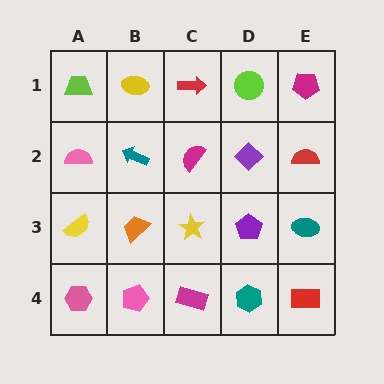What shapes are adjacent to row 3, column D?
A purple diamond (row 2, column D), a teal hexagon (row 4, column D), a yellow star (row 3, column C), a teal ellipse (row 3, column E).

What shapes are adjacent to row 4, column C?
A yellow star (row 3, column C), a pink pentagon (row 4, column B), a teal hexagon (row 4, column D).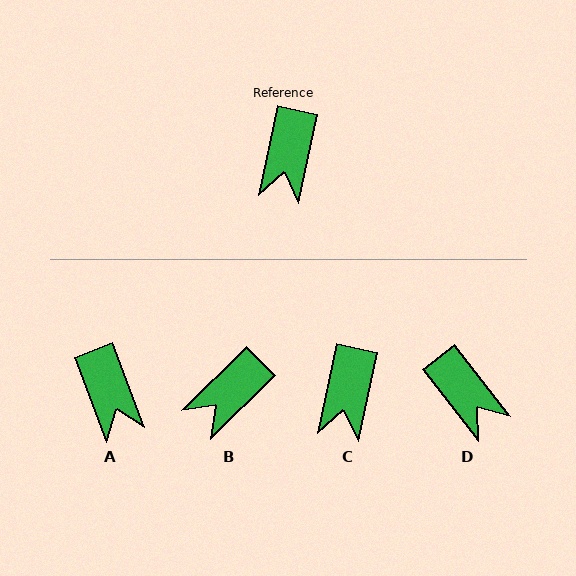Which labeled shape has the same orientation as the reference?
C.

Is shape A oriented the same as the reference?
No, it is off by about 33 degrees.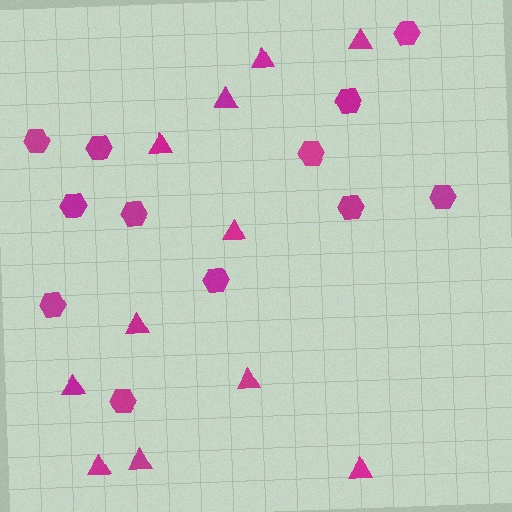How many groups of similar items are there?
There are 2 groups: one group of hexagons (12) and one group of triangles (11).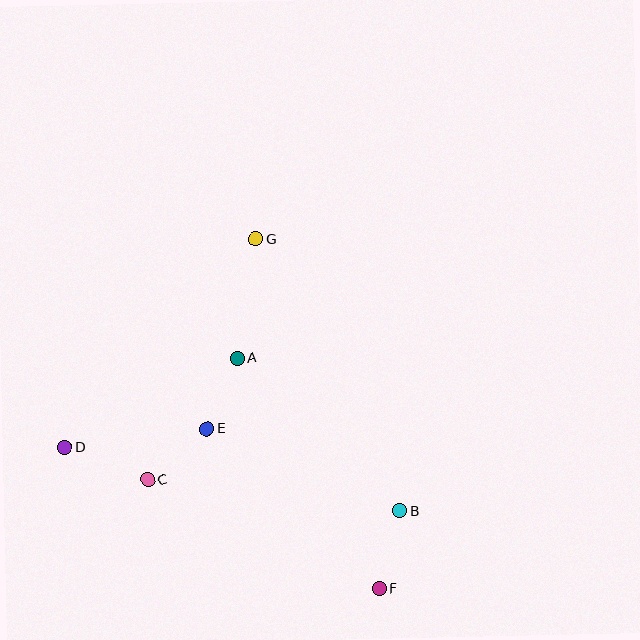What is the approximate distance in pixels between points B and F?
The distance between B and F is approximately 81 pixels.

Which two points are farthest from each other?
Points F and G are farthest from each other.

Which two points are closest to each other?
Points A and E are closest to each other.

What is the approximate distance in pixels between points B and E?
The distance between B and E is approximately 209 pixels.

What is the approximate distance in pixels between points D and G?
The distance between D and G is approximately 283 pixels.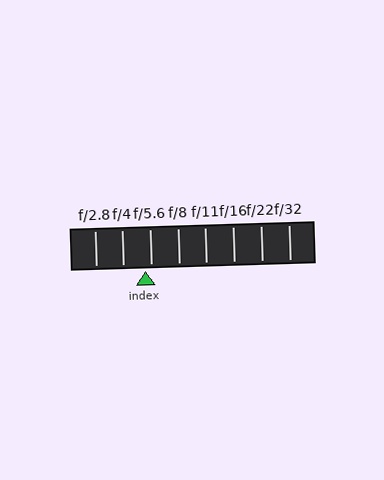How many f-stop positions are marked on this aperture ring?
There are 8 f-stop positions marked.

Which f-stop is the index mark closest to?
The index mark is closest to f/5.6.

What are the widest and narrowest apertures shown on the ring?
The widest aperture shown is f/2.8 and the narrowest is f/32.